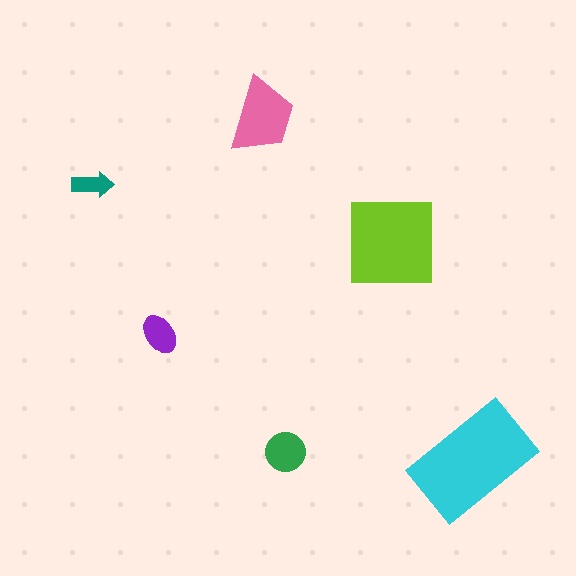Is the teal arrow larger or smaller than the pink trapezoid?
Smaller.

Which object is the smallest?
The teal arrow.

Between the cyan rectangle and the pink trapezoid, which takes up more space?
The cyan rectangle.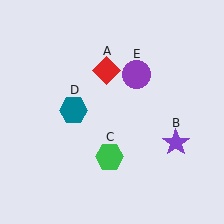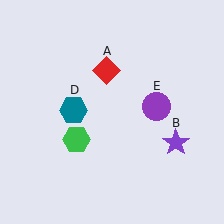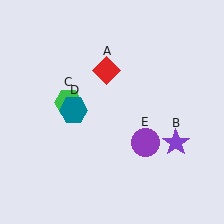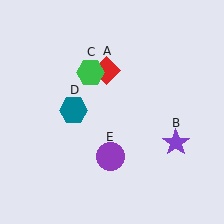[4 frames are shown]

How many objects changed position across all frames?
2 objects changed position: green hexagon (object C), purple circle (object E).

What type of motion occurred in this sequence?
The green hexagon (object C), purple circle (object E) rotated clockwise around the center of the scene.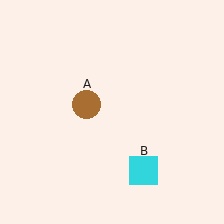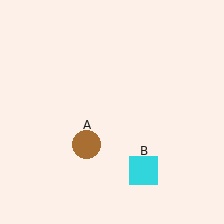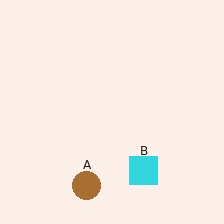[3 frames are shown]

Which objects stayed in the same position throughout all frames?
Cyan square (object B) remained stationary.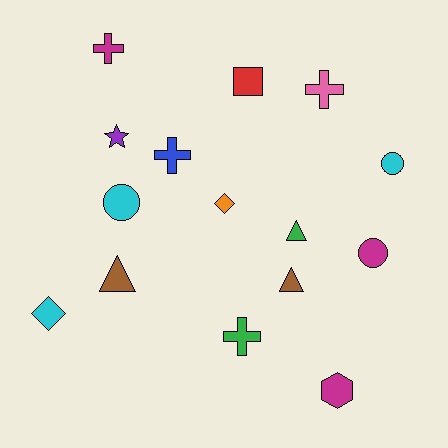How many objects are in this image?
There are 15 objects.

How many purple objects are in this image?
There is 1 purple object.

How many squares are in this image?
There is 1 square.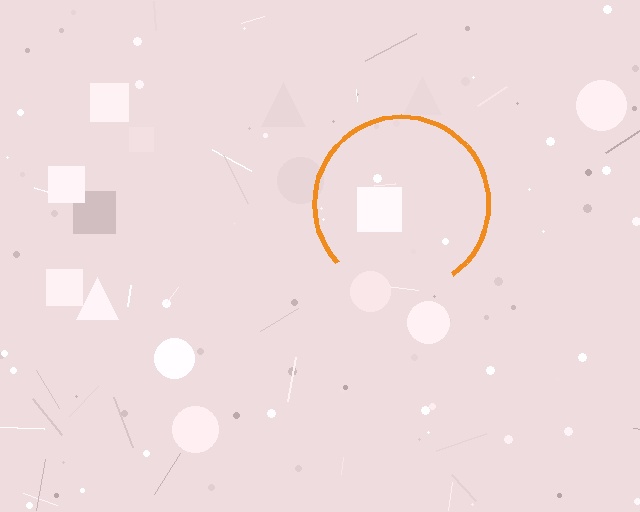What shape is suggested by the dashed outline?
The dashed outline suggests a circle.